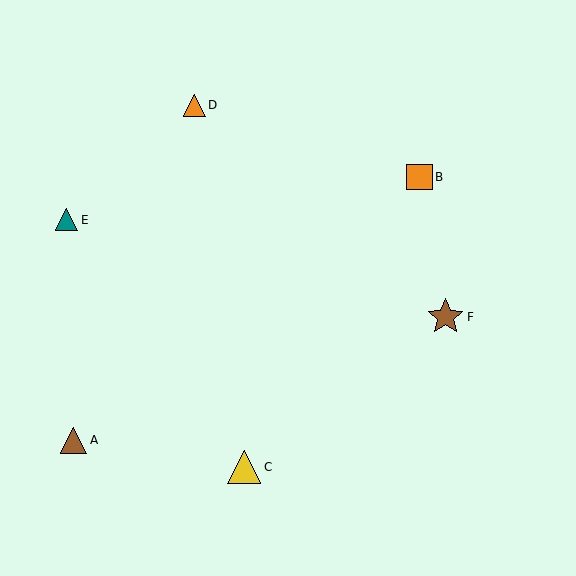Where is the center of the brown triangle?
The center of the brown triangle is at (74, 440).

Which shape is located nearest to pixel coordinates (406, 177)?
The orange square (labeled B) at (420, 177) is nearest to that location.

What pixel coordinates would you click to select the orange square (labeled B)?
Click at (420, 177) to select the orange square B.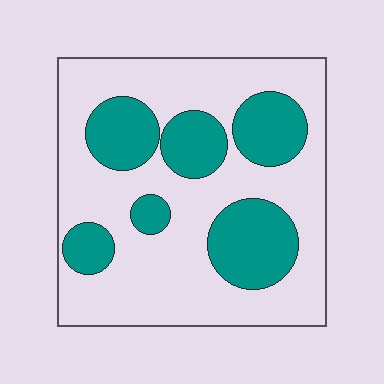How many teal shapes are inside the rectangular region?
6.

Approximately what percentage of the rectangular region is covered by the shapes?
Approximately 30%.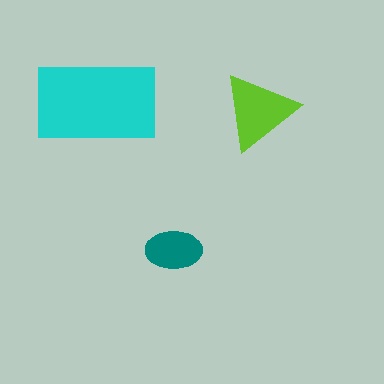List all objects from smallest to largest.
The teal ellipse, the lime triangle, the cyan rectangle.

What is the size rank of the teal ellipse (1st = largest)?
3rd.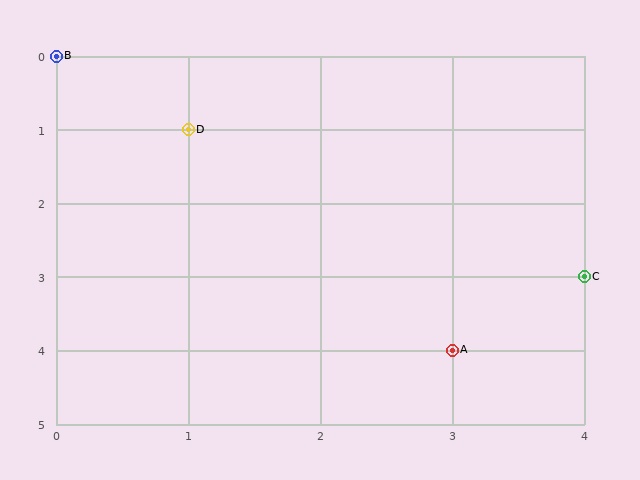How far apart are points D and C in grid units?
Points D and C are 3 columns and 2 rows apart (about 3.6 grid units diagonally).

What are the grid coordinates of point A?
Point A is at grid coordinates (3, 4).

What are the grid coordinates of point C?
Point C is at grid coordinates (4, 3).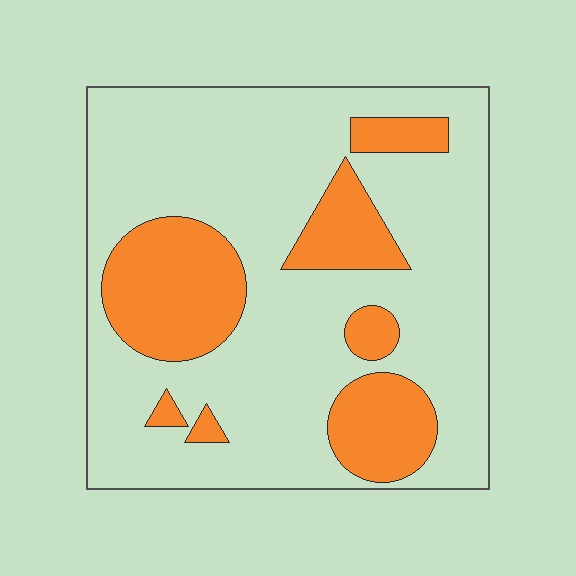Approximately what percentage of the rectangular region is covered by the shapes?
Approximately 25%.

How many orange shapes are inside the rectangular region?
7.